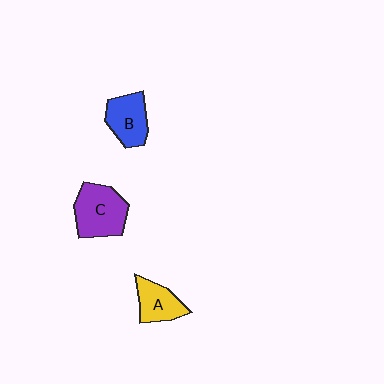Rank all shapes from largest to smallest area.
From largest to smallest: C (purple), B (blue), A (yellow).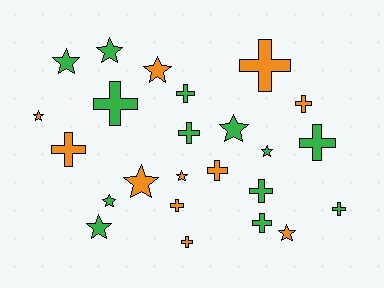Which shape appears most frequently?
Cross, with 13 objects.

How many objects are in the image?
There are 24 objects.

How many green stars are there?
There are 6 green stars.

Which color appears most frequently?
Green, with 13 objects.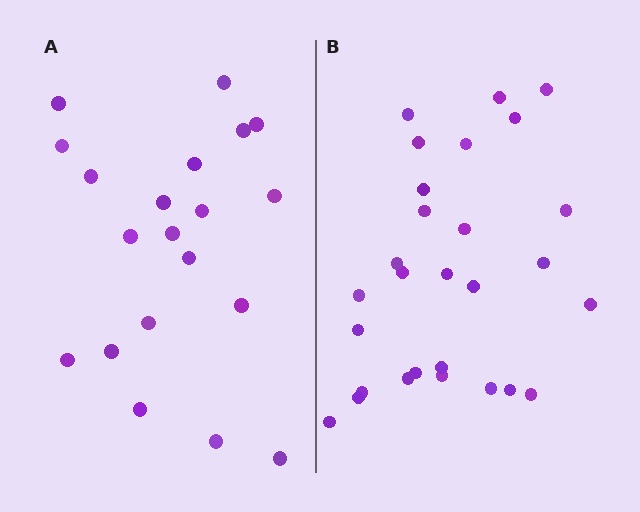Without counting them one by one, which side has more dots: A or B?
Region B (the right region) has more dots.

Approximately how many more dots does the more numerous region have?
Region B has roughly 8 or so more dots than region A.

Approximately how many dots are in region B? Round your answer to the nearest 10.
About 30 dots. (The exact count is 28, which rounds to 30.)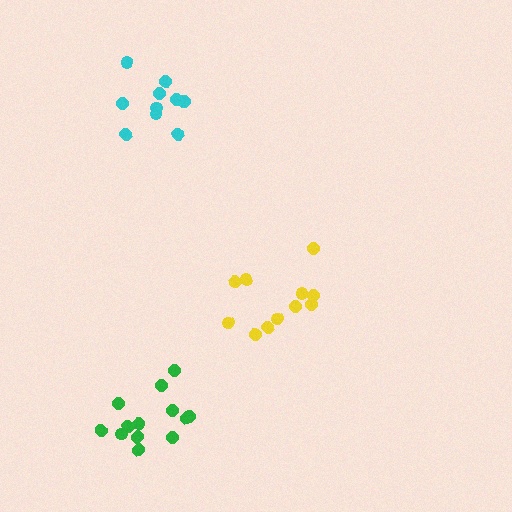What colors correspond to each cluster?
The clusters are colored: yellow, cyan, green.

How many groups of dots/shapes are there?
There are 3 groups.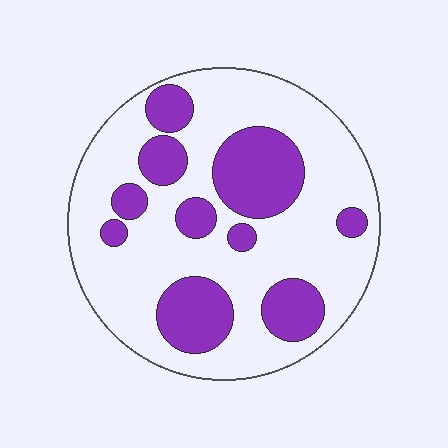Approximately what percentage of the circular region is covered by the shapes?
Approximately 30%.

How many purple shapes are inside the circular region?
10.